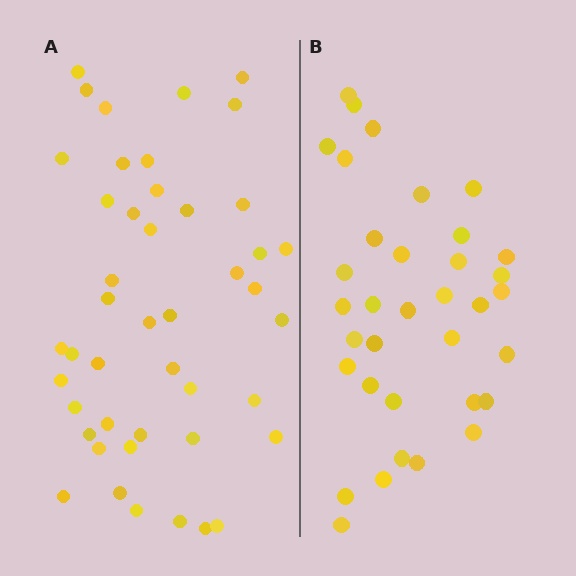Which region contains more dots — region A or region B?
Region A (the left region) has more dots.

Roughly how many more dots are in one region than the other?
Region A has roughly 10 or so more dots than region B.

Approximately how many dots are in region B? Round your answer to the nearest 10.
About 40 dots. (The exact count is 35, which rounds to 40.)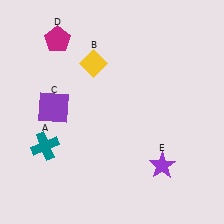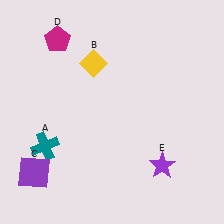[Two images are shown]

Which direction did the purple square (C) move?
The purple square (C) moved down.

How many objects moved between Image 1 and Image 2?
1 object moved between the two images.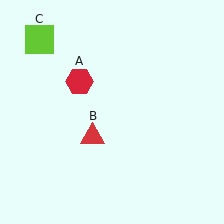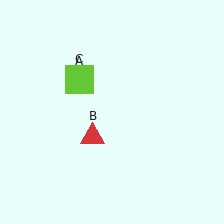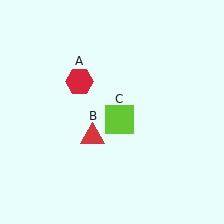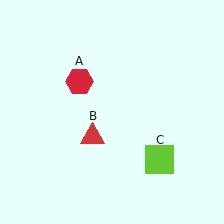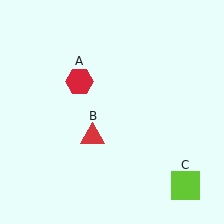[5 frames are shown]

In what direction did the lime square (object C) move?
The lime square (object C) moved down and to the right.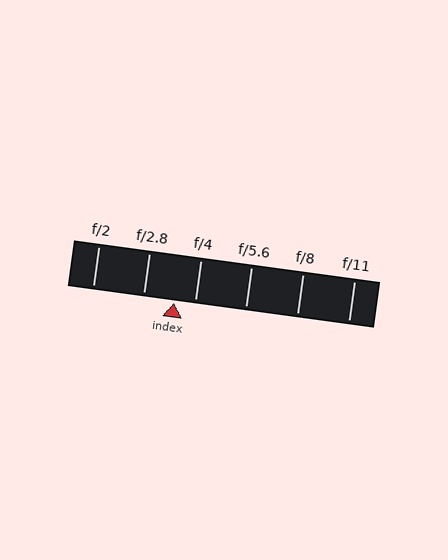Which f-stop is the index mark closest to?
The index mark is closest to f/4.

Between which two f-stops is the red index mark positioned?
The index mark is between f/2.8 and f/4.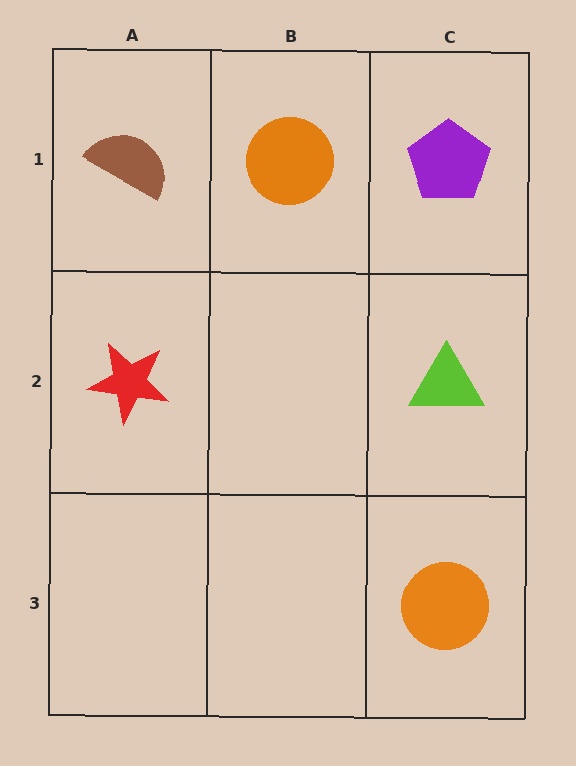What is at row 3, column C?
An orange circle.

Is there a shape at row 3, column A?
No, that cell is empty.